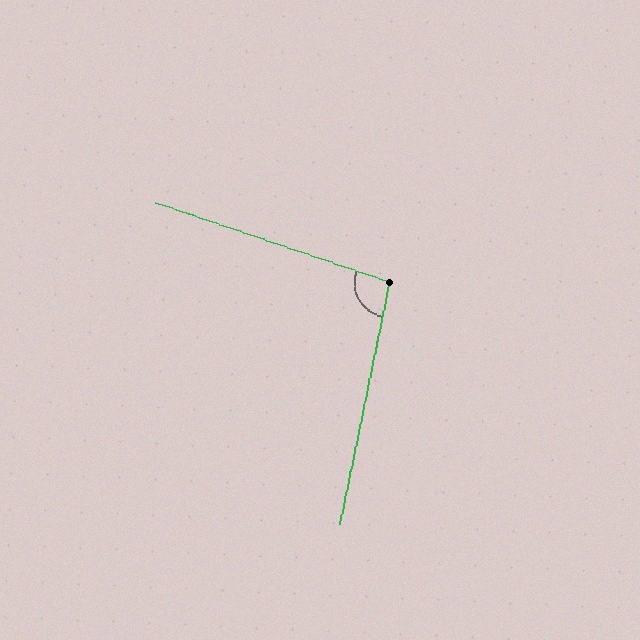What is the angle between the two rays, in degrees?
Approximately 97 degrees.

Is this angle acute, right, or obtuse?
It is obtuse.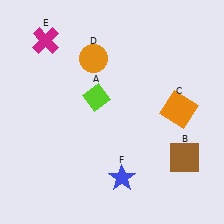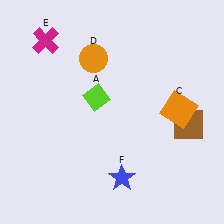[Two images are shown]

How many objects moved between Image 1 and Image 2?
1 object moved between the two images.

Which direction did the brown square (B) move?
The brown square (B) moved up.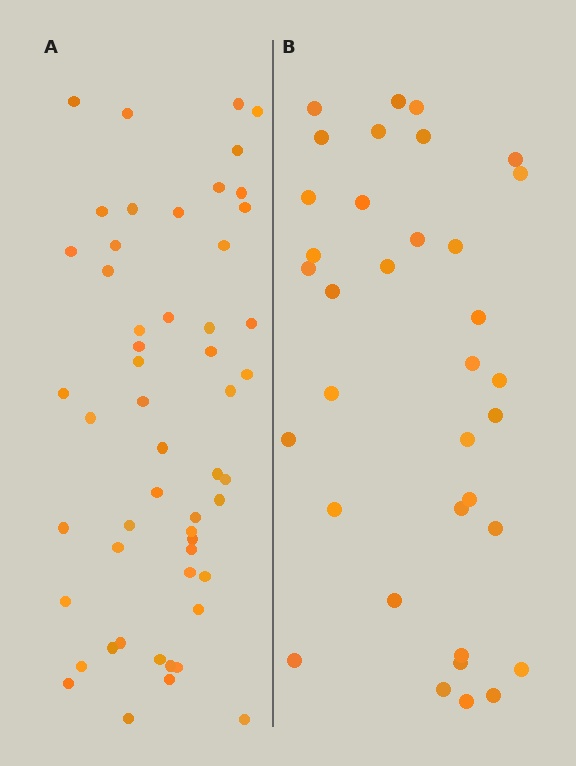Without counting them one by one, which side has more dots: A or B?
Region A (the left region) has more dots.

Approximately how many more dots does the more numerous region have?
Region A has approximately 20 more dots than region B.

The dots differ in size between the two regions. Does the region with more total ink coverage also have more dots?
No. Region B has more total ink coverage because its dots are larger, but region A actually contains more individual dots. Total area can be misleading — the number of items is what matters here.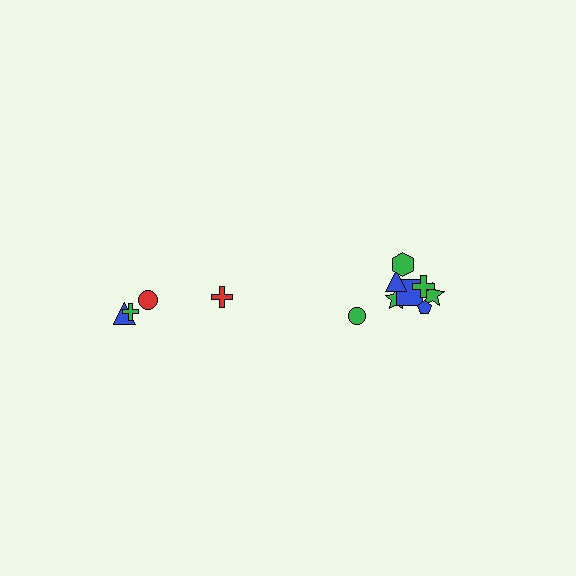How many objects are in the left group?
There are 4 objects.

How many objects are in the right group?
There are 8 objects.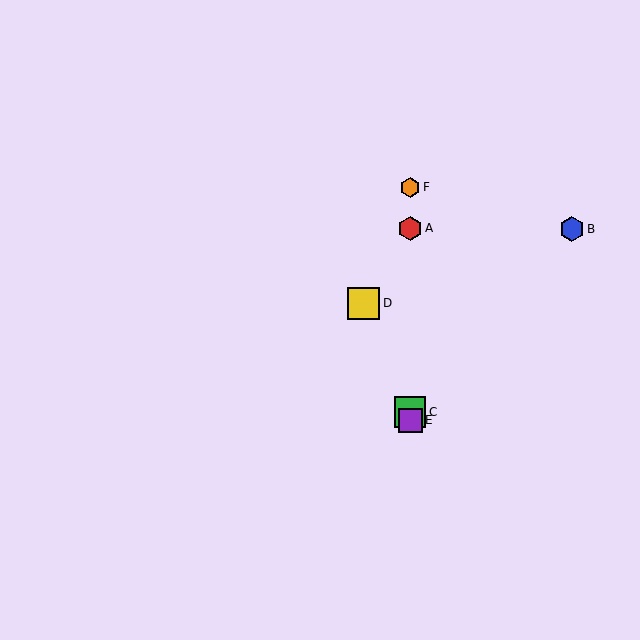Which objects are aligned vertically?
Objects A, C, E, F are aligned vertically.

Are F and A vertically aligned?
Yes, both are at x≈410.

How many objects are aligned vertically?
4 objects (A, C, E, F) are aligned vertically.